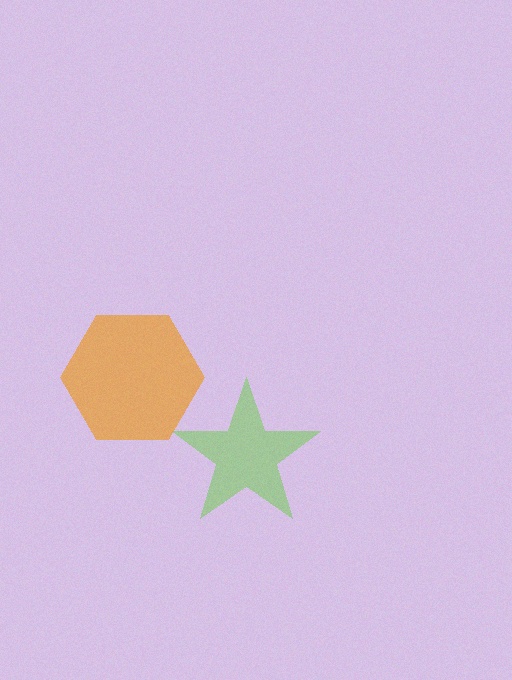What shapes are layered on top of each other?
The layered shapes are: a lime star, an orange hexagon.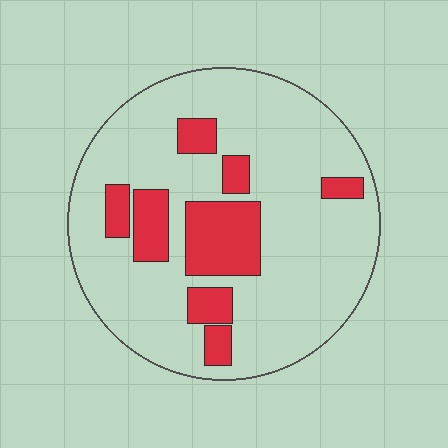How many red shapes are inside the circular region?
8.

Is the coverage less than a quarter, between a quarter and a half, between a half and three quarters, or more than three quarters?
Less than a quarter.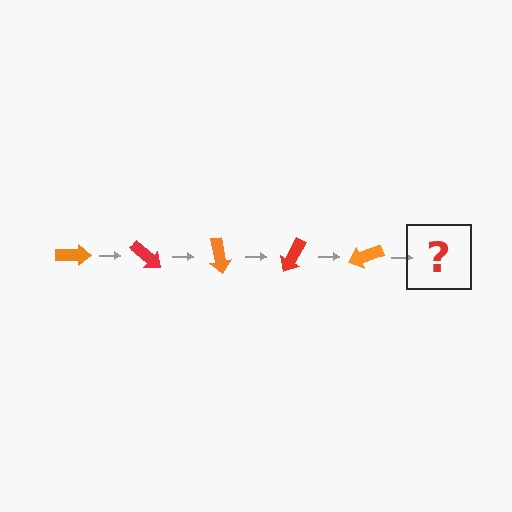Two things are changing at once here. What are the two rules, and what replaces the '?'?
The two rules are that it rotates 40 degrees each step and the color cycles through orange and red. The '?' should be a red arrow, rotated 200 degrees from the start.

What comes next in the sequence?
The next element should be a red arrow, rotated 200 degrees from the start.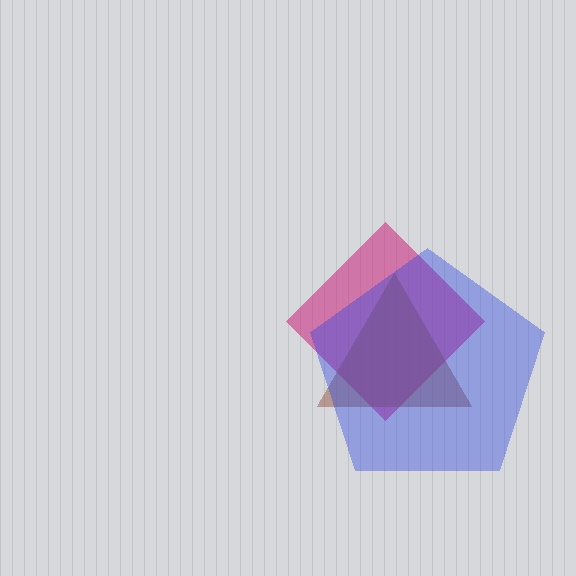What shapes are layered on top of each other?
The layered shapes are: a magenta diamond, a brown triangle, a blue pentagon.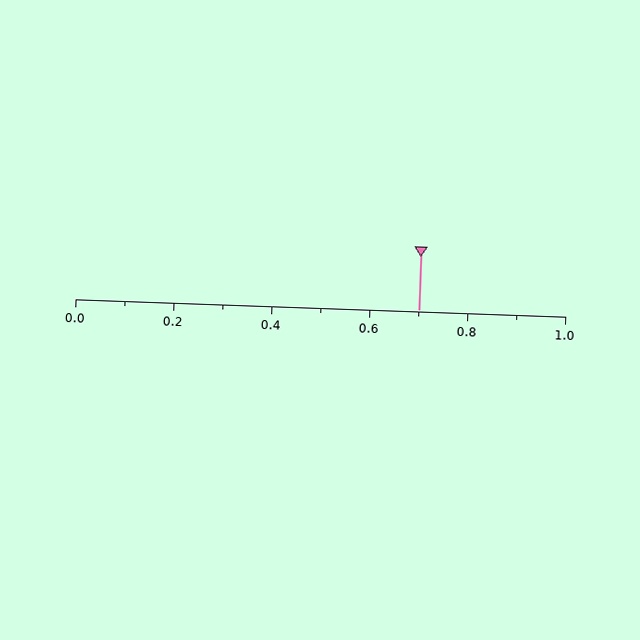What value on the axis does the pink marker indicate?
The marker indicates approximately 0.7.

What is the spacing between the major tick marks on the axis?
The major ticks are spaced 0.2 apart.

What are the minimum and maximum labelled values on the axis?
The axis runs from 0.0 to 1.0.